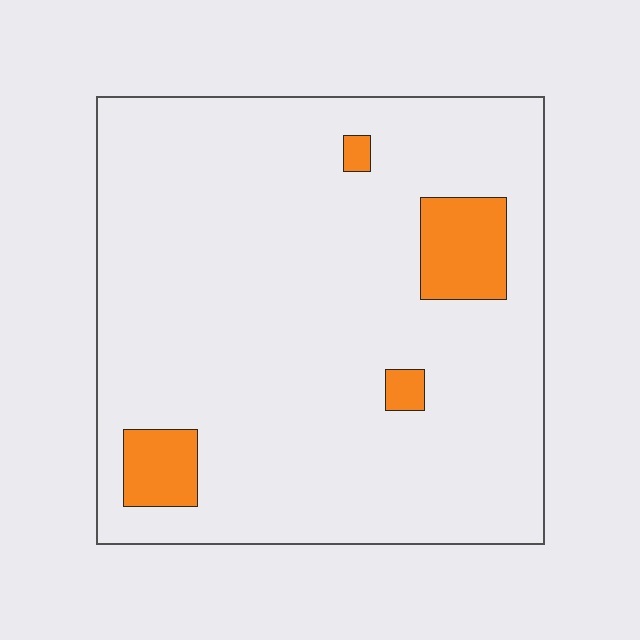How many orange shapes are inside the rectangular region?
4.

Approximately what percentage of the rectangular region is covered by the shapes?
Approximately 10%.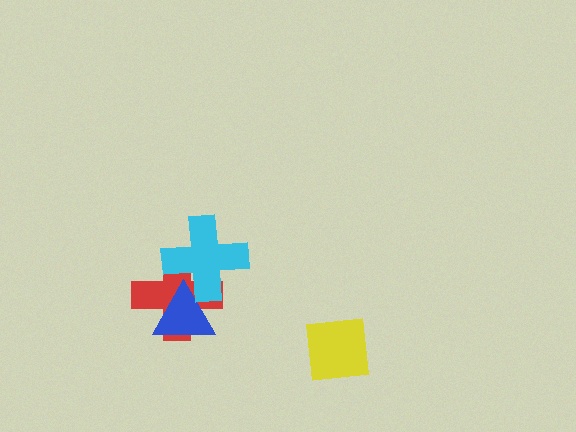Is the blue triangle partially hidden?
Yes, it is partially covered by another shape.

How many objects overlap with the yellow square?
0 objects overlap with the yellow square.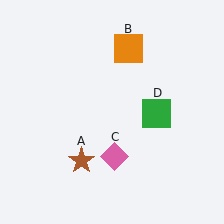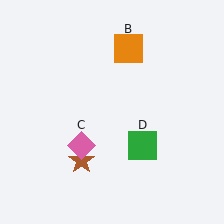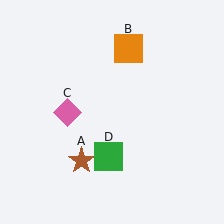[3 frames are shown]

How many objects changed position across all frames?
2 objects changed position: pink diamond (object C), green square (object D).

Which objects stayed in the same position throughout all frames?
Brown star (object A) and orange square (object B) remained stationary.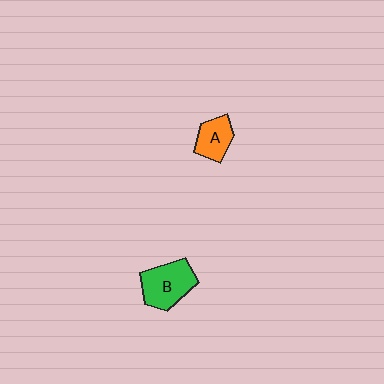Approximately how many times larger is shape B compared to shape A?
Approximately 1.5 times.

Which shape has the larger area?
Shape B (green).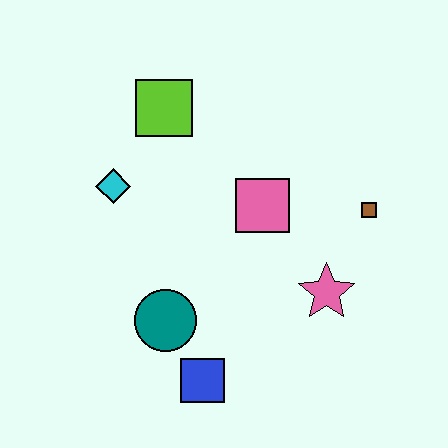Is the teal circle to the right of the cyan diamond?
Yes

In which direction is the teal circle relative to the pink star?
The teal circle is to the left of the pink star.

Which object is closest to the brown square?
The pink star is closest to the brown square.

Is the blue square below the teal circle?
Yes